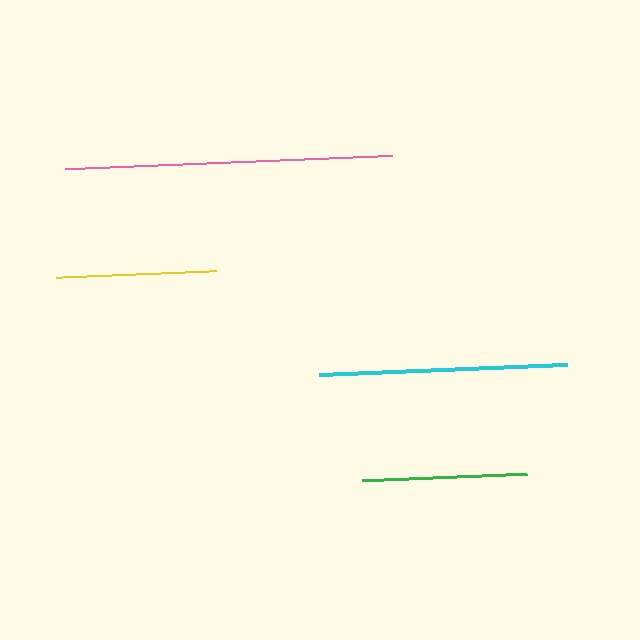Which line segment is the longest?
The pink line is the longest at approximately 327 pixels.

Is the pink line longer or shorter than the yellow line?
The pink line is longer than the yellow line.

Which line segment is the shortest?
The yellow line is the shortest at approximately 161 pixels.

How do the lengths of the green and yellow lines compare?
The green and yellow lines are approximately the same length.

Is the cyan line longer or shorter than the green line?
The cyan line is longer than the green line.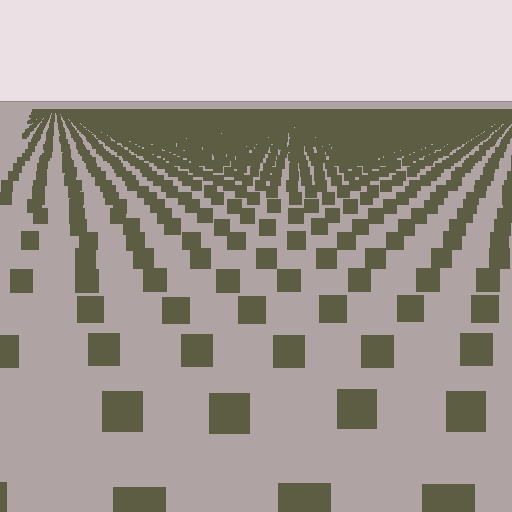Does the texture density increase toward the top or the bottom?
Density increases toward the top.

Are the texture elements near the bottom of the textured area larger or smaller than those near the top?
Larger. Near the bottom, elements are closer to the viewer and appear at a bigger on-screen size.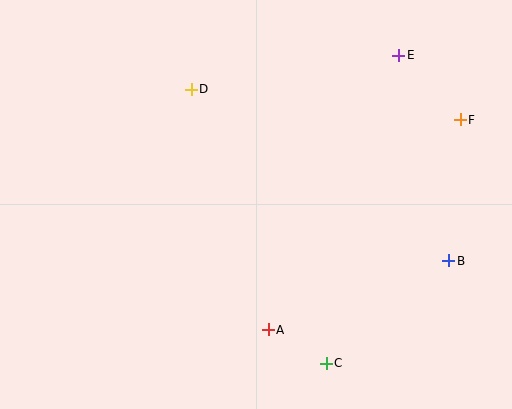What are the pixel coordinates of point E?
Point E is at (399, 56).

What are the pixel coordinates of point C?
Point C is at (326, 363).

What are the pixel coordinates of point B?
Point B is at (449, 261).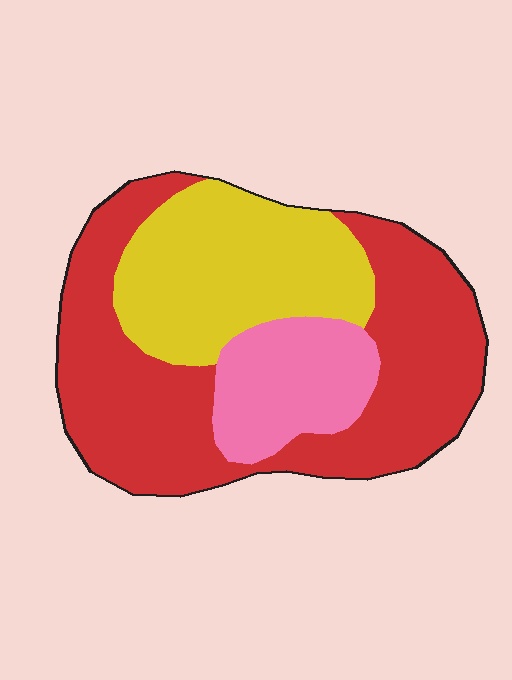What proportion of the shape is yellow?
Yellow takes up about one third (1/3) of the shape.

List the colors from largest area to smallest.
From largest to smallest: red, yellow, pink.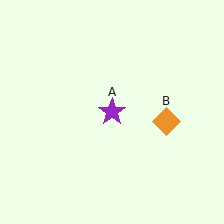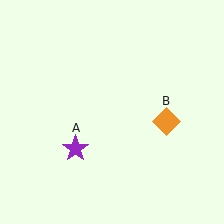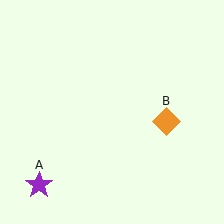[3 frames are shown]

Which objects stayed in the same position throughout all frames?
Orange diamond (object B) remained stationary.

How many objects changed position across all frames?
1 object changed position: purple star (object A).